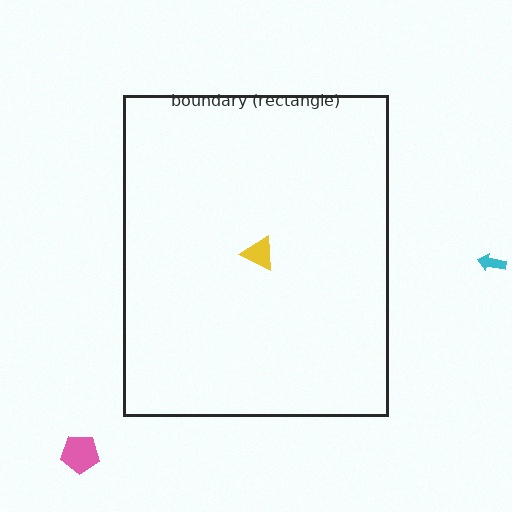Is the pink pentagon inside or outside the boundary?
Outside.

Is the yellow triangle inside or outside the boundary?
Inside.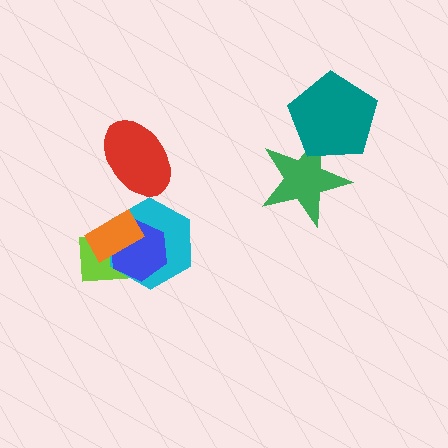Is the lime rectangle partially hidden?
Yes, it is partially covered by another shape.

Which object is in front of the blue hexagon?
The orange rectangle is in front of the blue hexagon.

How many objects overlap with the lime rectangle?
3 objects overlap with the lime rectangle.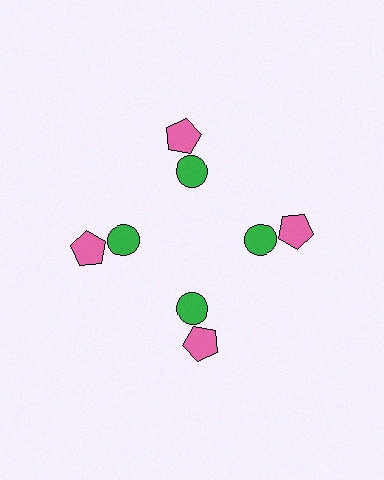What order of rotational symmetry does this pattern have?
This pattern has 4-fold rotational symmetry.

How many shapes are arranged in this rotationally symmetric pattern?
There are 8 shapes, arranged in 4 groups of 2.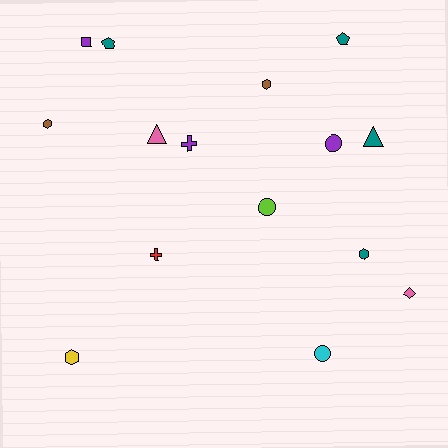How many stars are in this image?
There are no stars.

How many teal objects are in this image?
There are 4 teal objects.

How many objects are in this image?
There are 15 objects.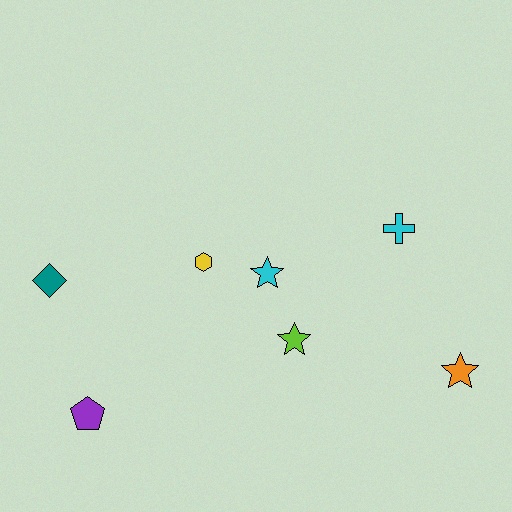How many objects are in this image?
There are 7 objects.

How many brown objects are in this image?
There are no brown objects.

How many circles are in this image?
There are no circles.